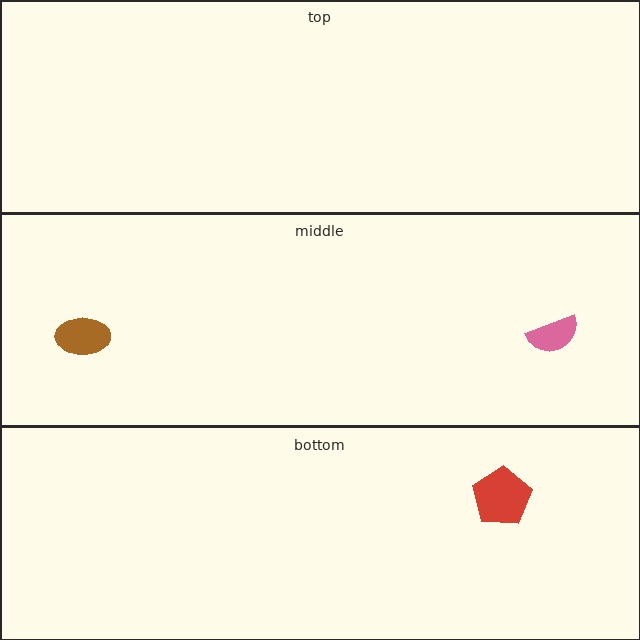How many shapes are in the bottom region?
1.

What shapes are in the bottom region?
The red pentagon.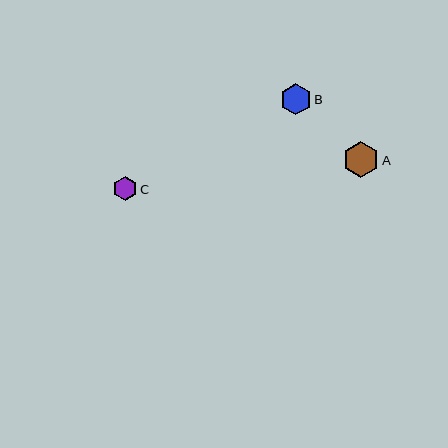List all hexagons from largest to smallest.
From largest to smallest: A, B, C.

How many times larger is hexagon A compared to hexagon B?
Hexagon A is approximately 1.2 times the size of hexagon B.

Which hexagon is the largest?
Hexagon A is the largest with a size of approximately 37 pixels.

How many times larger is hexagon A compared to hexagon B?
Hexagon A is approximately 1.2 times the size of hexagon B.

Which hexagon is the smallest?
Hexagon C is the smallest with a size of approximately 24 pixels.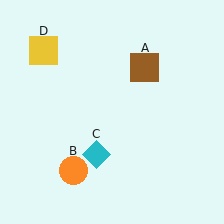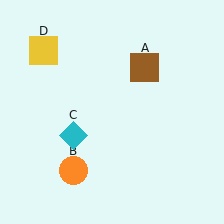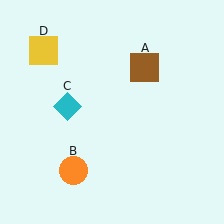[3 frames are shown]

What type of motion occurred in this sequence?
The cyan diamond (object C) rotated clockwise around the center of the scene.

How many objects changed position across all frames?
1 object changed position: cyan diamond (object C).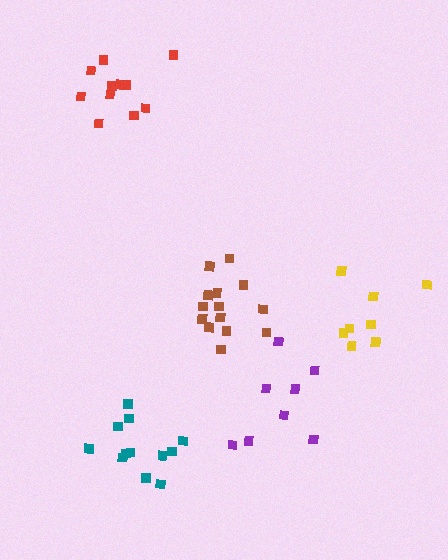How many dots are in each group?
Group 1: 11 dots, Group 2: 8 dots, Group 3: 8 dots, Group 4: 14 dots, Group 5: 12 dots (53 total).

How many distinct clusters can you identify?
There are 5 distinct clusters.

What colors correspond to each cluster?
The clusters are colored: red, yellow, purple, brown, teal.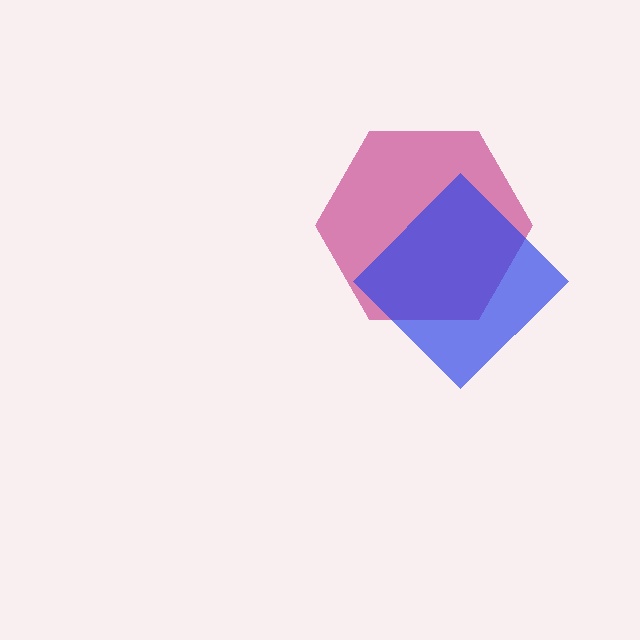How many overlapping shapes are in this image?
There are 2 overlapping shapes in the image.